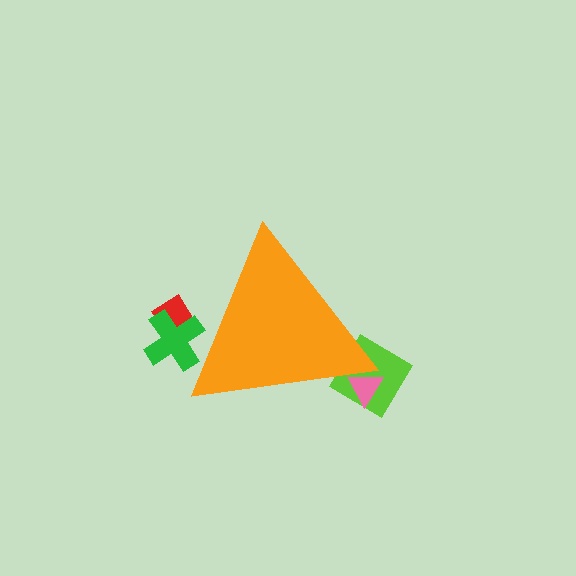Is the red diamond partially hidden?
Yes, the red diamond is partially hidden behind the orange triangle.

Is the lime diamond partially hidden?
Yes, the lime diamond is partially hidden behind the orange triangle.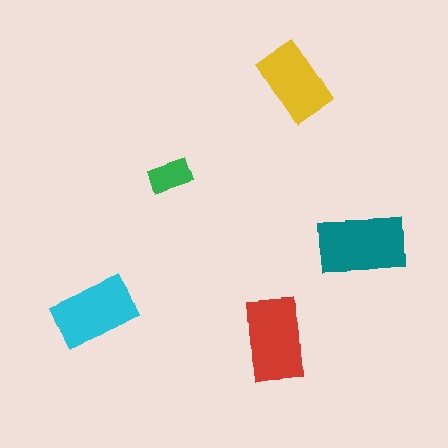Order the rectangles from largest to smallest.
the teal one, the red one, the cyan one, the yellow one, the green one.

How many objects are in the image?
There are 5 objects in the image.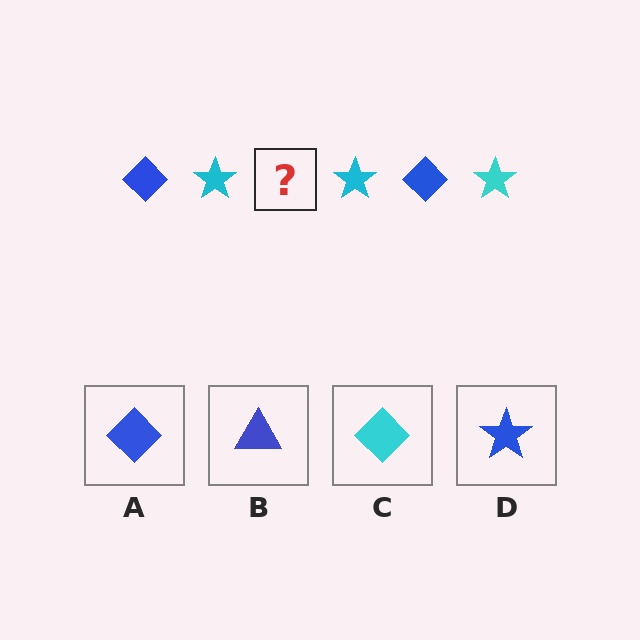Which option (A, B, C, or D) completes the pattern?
A.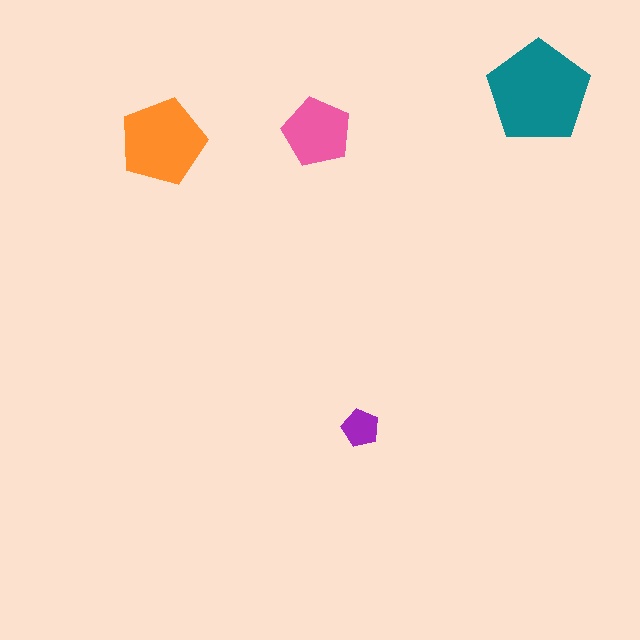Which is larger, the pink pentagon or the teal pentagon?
The teal one.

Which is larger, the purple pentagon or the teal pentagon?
The teal one.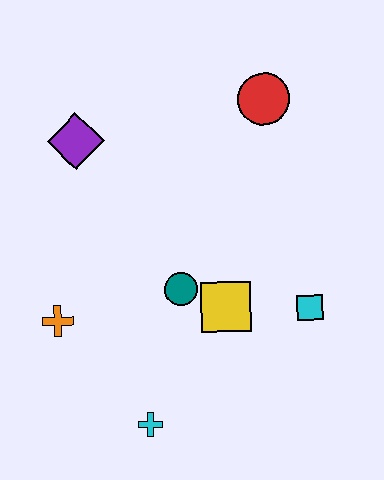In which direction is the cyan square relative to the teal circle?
The cyan square is to the right of the teal circle.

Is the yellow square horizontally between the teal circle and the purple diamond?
No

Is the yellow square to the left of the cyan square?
Yes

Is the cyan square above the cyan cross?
Yes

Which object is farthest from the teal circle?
The red circle is farthest from the teal circle.